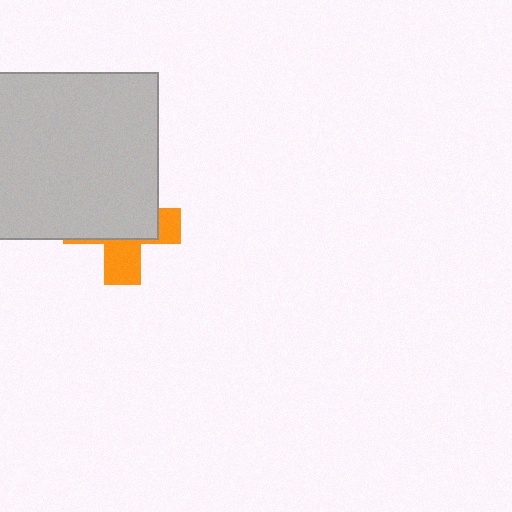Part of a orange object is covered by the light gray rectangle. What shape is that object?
It is a cross.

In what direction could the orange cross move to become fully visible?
The orange cross could move down. That would shift it out from behind the light gray rectangle entirely.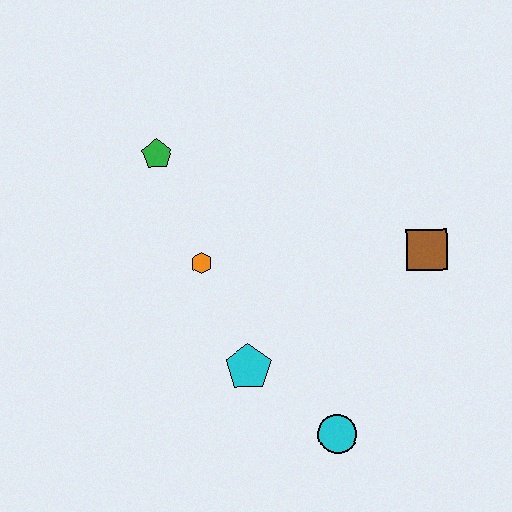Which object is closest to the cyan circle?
The cyan pentagon is closest to the cyan circle.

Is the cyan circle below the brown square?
Yes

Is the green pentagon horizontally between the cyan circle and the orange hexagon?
No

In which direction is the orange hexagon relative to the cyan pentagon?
The orange hexagon is above the cyan pentagon.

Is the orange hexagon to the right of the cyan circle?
No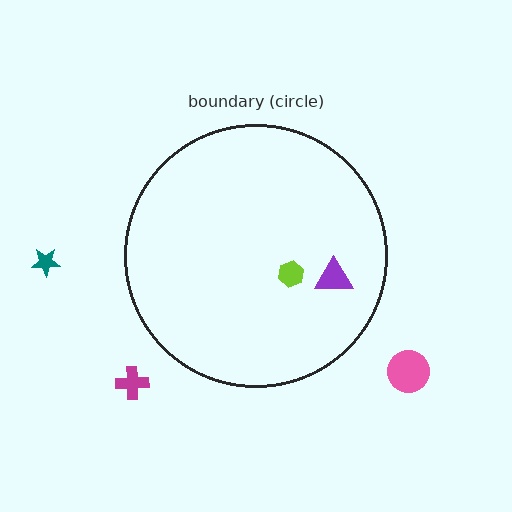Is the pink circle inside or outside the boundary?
Outside.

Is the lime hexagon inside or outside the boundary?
Inside.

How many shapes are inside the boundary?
2 inside, 3 outside.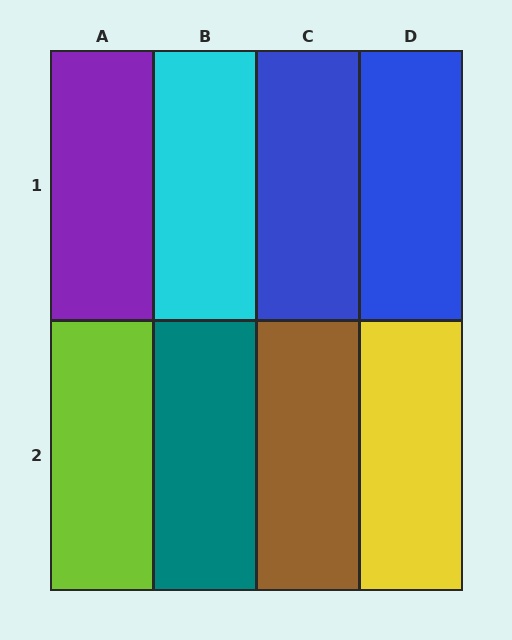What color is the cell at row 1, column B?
Cyan.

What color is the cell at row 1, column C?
Blue.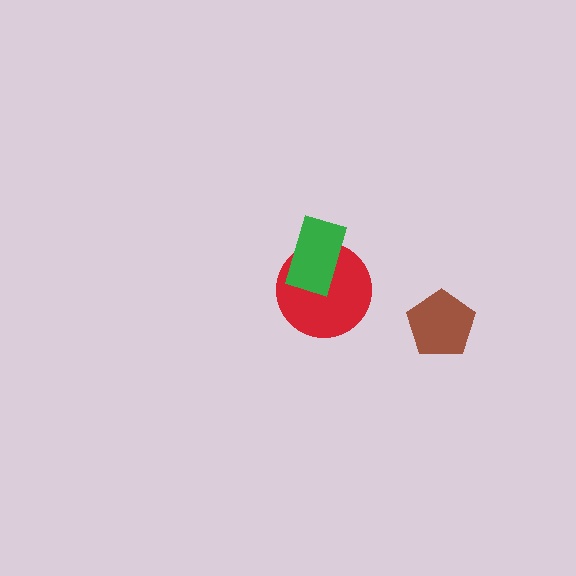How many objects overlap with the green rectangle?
1 object overlaps with the green rectangle.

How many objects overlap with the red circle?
1 object overlaps with the red circle.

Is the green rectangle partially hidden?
No, no other shape covers it.